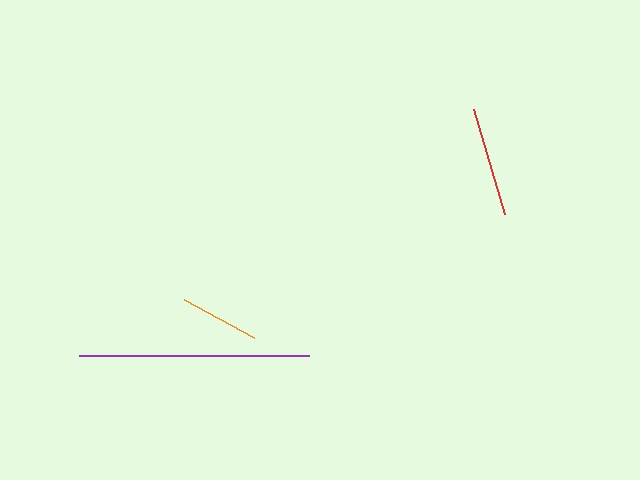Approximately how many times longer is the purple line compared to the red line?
The purple line is approximately 2.1 times the length of the red line.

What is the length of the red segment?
The red segment is approximately 109 pixels long.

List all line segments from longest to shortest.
From longest to shortest: purple, red, orange.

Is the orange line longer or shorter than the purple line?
The purple line is longer than the orange line.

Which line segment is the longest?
The purple line is the longest at approximately 230 pixels.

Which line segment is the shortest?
The orange line is the shortest at approximately 79 pixels.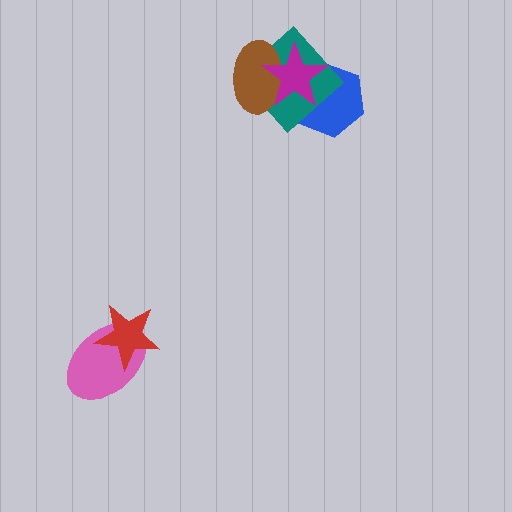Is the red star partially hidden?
No, no other shape covers it.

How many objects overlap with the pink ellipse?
1 object overlaps with the pink ellipse.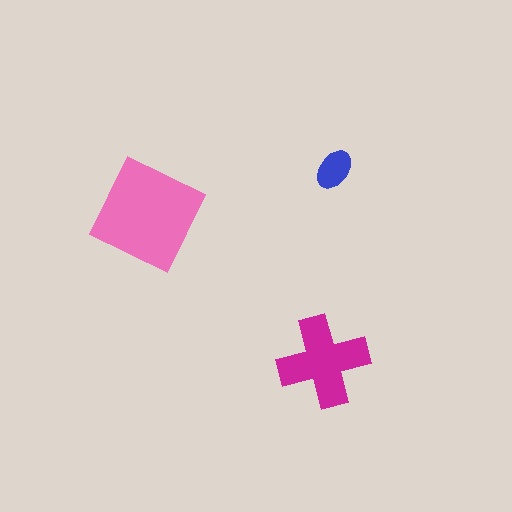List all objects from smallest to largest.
The blue ellipse, the magenta cross, the pink square.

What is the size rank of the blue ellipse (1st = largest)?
3rd.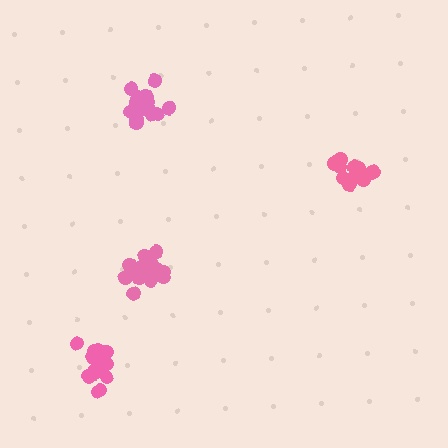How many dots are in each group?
Group 1: 17 dots, Group 2: 17 dots, Group 3: 17 dots, Group 4: 16 dots (67 total).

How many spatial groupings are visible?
There are 4 spatial groupings.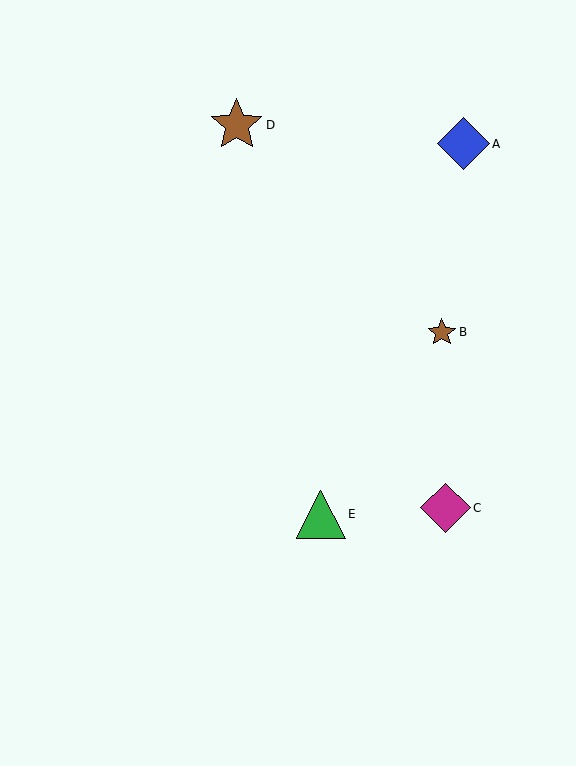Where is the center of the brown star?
The center of the brown star is at (237, 125).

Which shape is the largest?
The brown star (labeled D) is the largest.